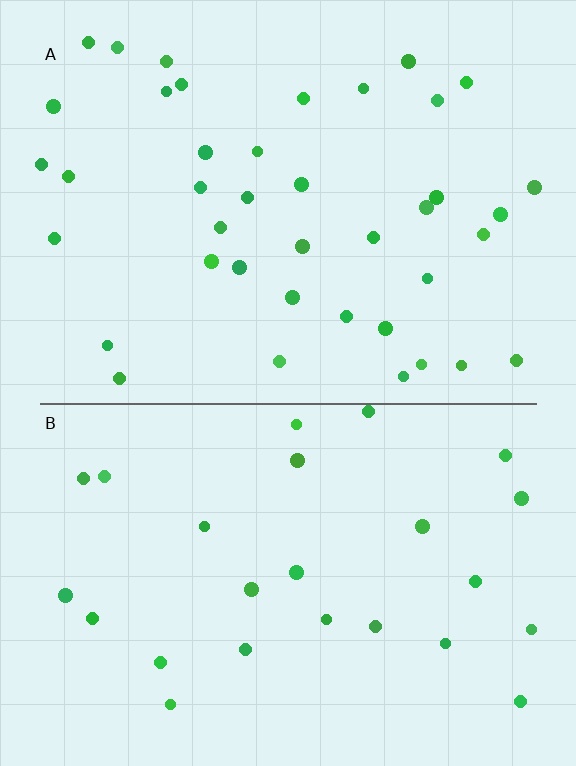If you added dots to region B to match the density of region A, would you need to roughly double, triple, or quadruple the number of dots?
Approximately double.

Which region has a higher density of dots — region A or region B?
A (the top).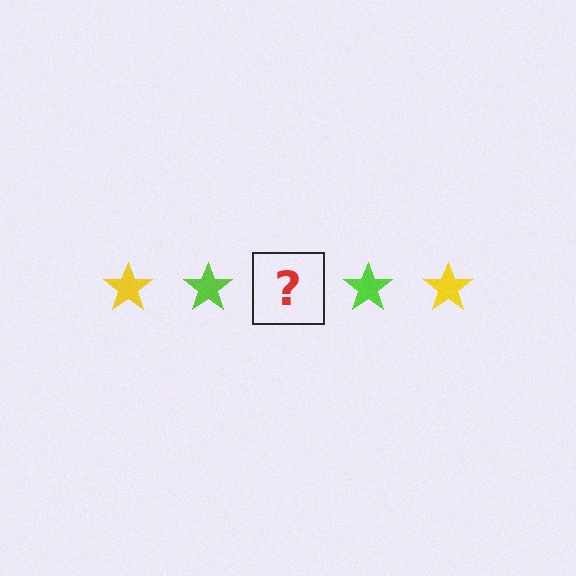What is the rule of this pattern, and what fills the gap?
The rule is that the pattern cycles through yellow, lime stars. The gap should be filled with a yellow star.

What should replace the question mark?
The question mark should be replaced with a yellow star.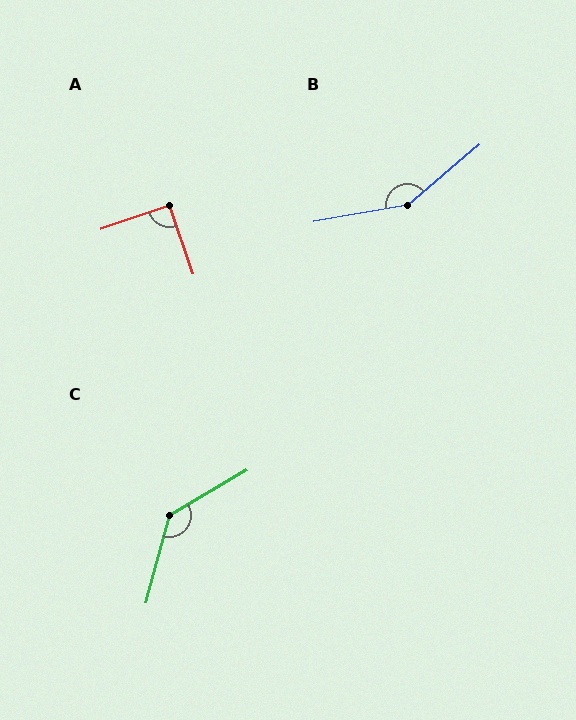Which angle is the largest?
B, at approximately 150 degrees.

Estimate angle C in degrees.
Approximately 135 degrees.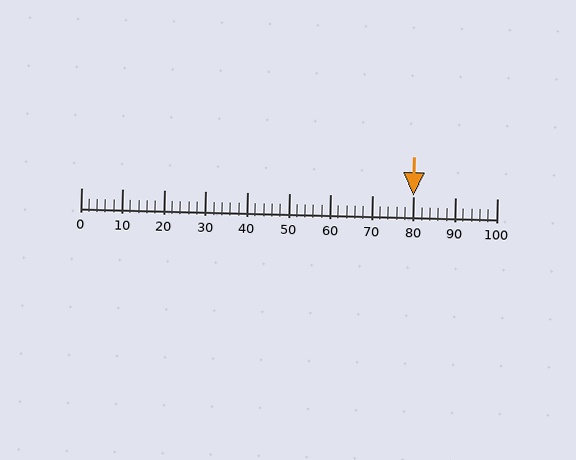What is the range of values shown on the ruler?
The ruler shows values from 0 to 100.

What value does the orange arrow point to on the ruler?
The orange arrow points to approximately 80.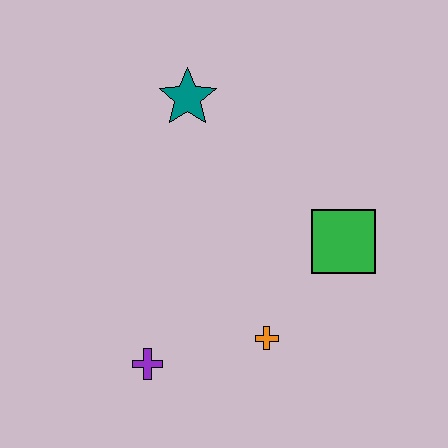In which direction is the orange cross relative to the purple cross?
The orange cross is to the right of the purple cross.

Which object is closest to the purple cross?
The orange cross is closest to the purple cross.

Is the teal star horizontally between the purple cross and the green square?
Yes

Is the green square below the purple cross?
No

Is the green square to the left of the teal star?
No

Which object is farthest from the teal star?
The purple cross is farthest from the teal star.